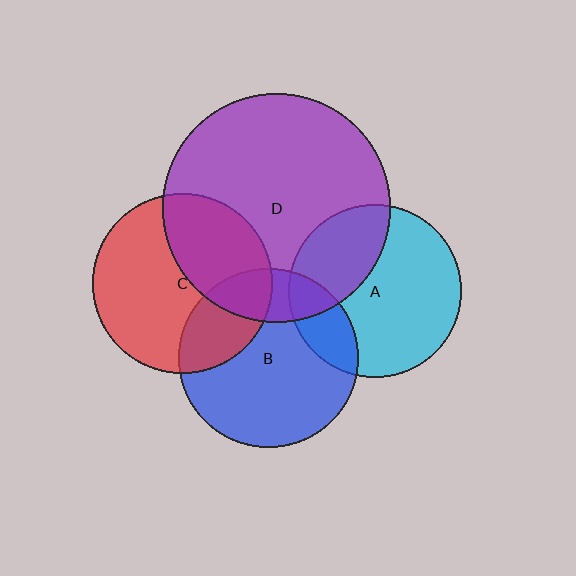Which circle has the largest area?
Circle D (purple).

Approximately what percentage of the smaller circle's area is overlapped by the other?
Approximately 20%.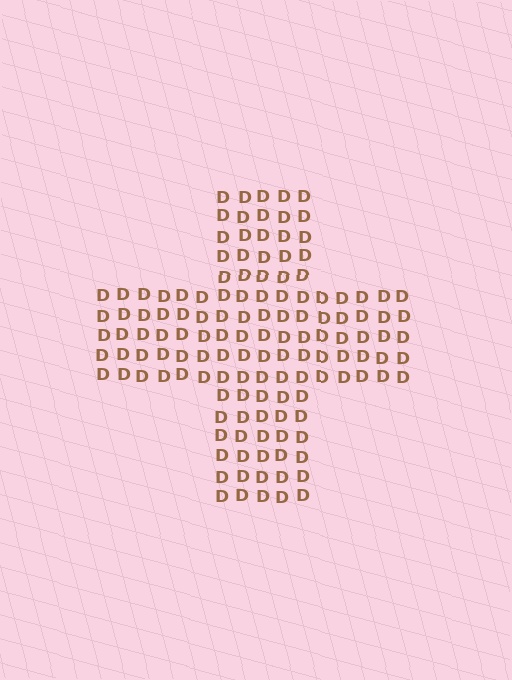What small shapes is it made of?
It is made of small letter D's.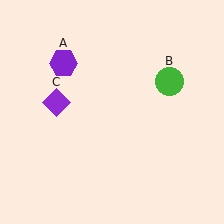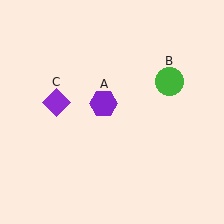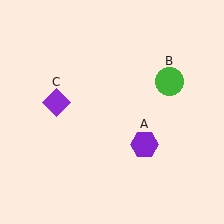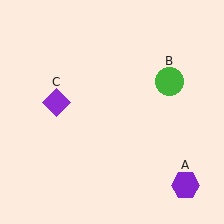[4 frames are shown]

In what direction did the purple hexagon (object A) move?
The purple hexagon (object A) moved down and to the right.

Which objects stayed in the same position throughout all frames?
Green circle (object B) and purple diamond (object C) remained stationary.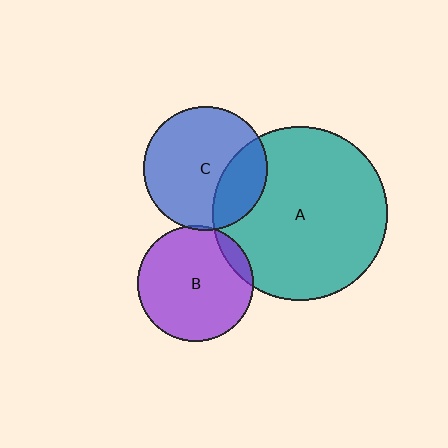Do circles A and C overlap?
Yes.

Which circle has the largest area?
Circle A (teal).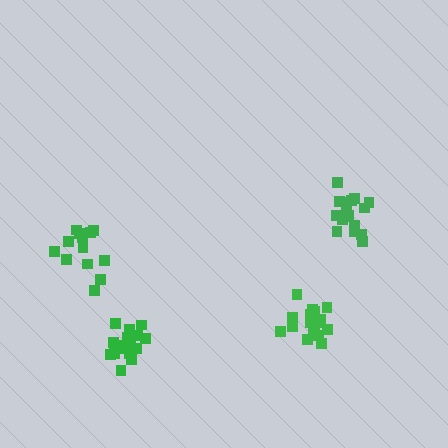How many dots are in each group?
Group 1: 19 dots, Group 2: 17 dots, Group 3: 13 dots, Group 4: 18 dots (67 total).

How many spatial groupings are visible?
There are 4 spatial groupings.